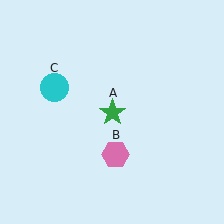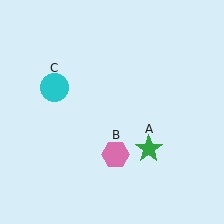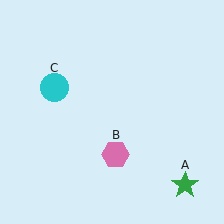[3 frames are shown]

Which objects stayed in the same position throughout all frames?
Pink hexagon (object B) and cyan circle (object C) remained stationary.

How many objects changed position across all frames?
1 object changed position: green star (object A).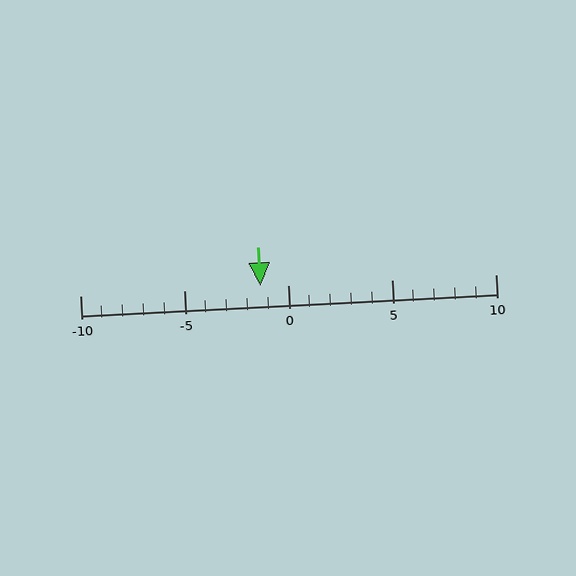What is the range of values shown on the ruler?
The ruler shows values from -10 to 10.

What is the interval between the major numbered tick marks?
The major tick marks are spaced 5 units apart.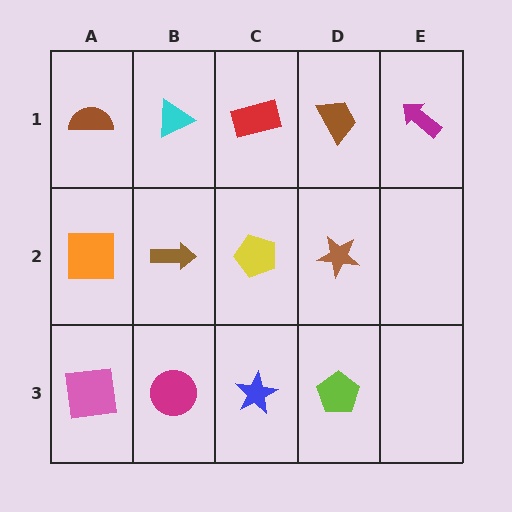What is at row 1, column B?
A cyan triangle.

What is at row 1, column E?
A magenta arrow.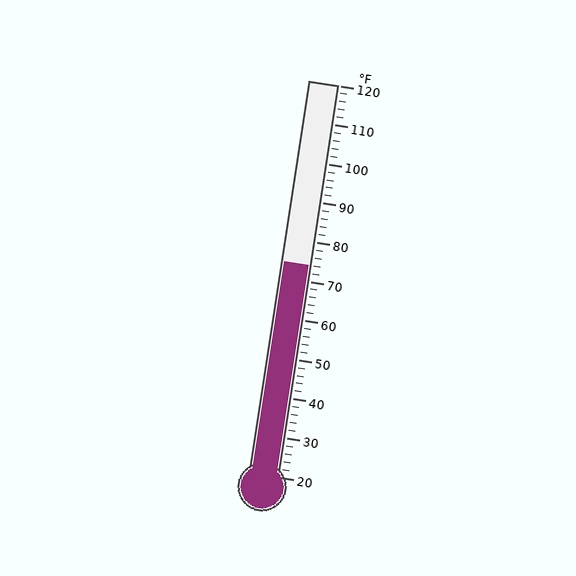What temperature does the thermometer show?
The thermometer shows approximately 74°F.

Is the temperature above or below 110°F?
The temperature is below 110°F.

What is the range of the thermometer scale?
The thermometer scale ranges from 20°F to 120°F.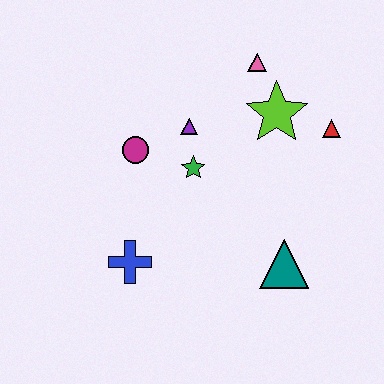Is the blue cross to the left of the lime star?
Yes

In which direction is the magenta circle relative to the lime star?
The magenta circle is to the left of the lime star.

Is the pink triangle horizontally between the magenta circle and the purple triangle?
No